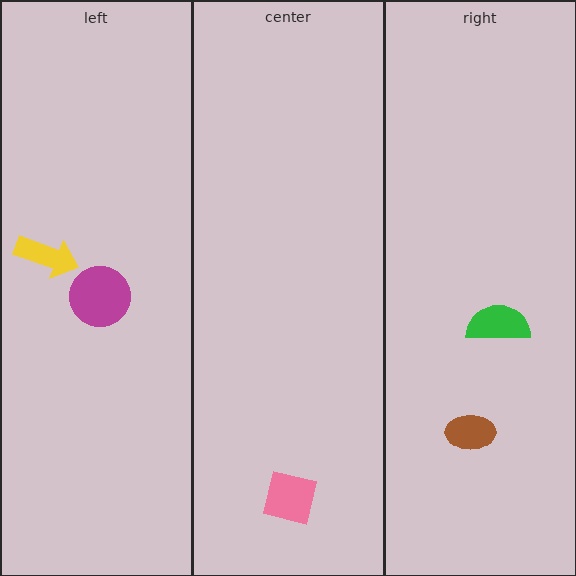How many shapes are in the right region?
2.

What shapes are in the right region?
The green semicircle, the brown ellipse.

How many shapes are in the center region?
1.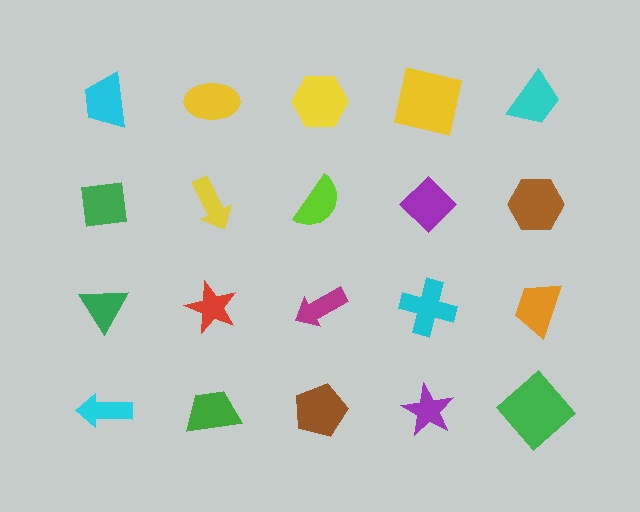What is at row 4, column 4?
A purple star.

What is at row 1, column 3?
A yellow hexagon.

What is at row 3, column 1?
A green triangle.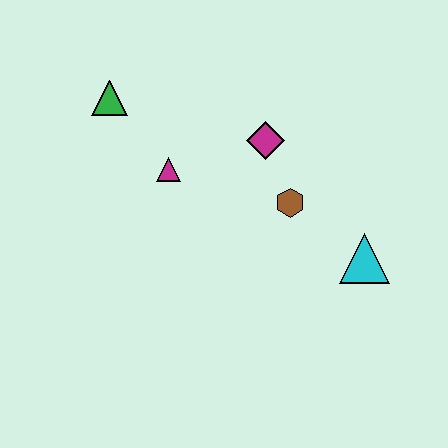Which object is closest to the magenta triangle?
The green triangle is closest to the magenta triangle.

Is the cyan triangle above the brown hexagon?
No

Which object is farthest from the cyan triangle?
The green triangle is farthest from the cyan triangle.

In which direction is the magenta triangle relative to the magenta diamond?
The magenta triangle is to the left of the magenta diamond.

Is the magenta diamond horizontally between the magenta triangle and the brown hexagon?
Yes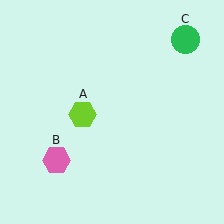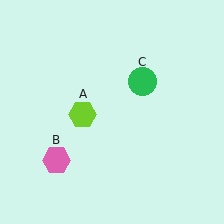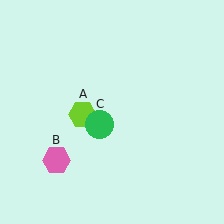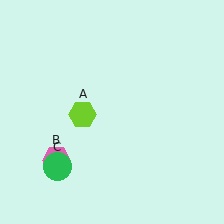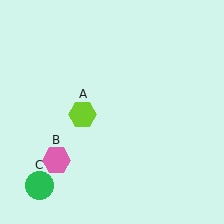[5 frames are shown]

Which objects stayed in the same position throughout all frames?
Lime hexagon (object A) and pink hexagon (object B) remained stationary.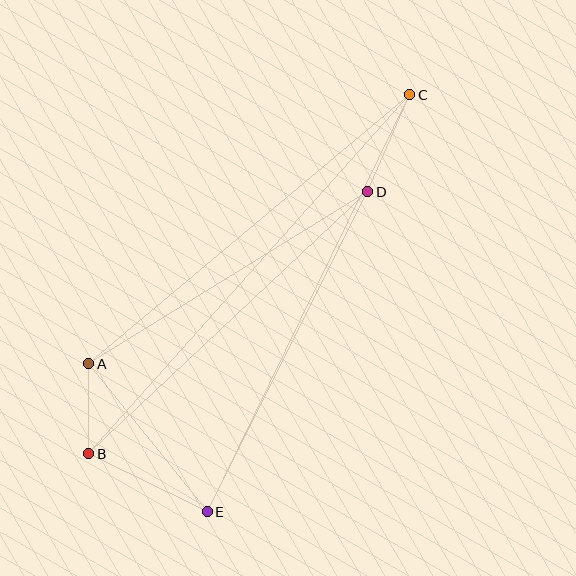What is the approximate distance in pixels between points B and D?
The distance between B and D is approximately 383 pixels.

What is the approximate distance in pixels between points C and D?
The distance between C and D is approximately 106 pixels.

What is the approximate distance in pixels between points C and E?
The distance between C and E is approximately 463 pixels.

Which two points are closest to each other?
Points A and B are closest to each other.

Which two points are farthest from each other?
Points B and C are farthest from each other.